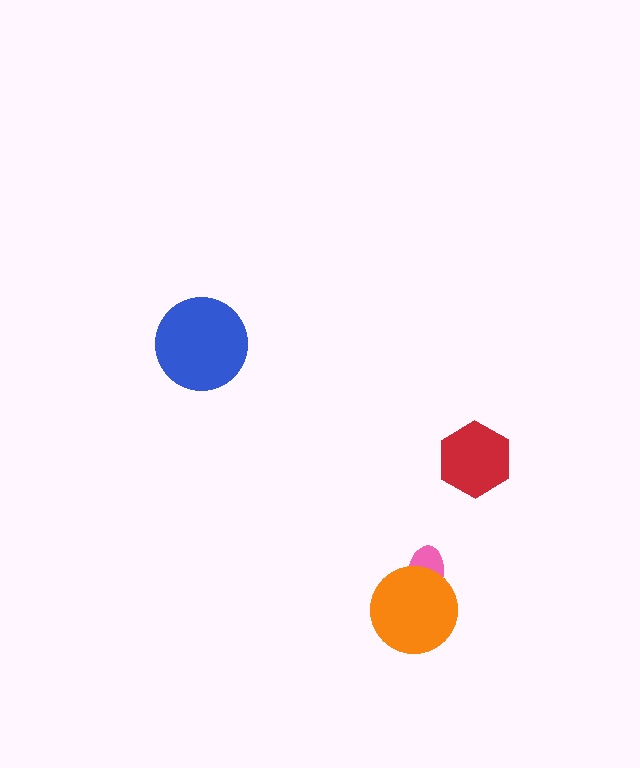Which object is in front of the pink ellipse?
The orange circle is in front of the pink ellipse.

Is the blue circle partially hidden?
No, no other shape covers it.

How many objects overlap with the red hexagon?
0 objects overlap with the red hexagon.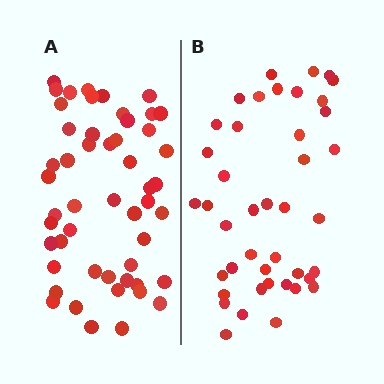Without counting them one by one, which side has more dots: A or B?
Region A (the left region) has more dots.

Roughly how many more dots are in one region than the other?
Region A has roughly 8 or so more dots than region B.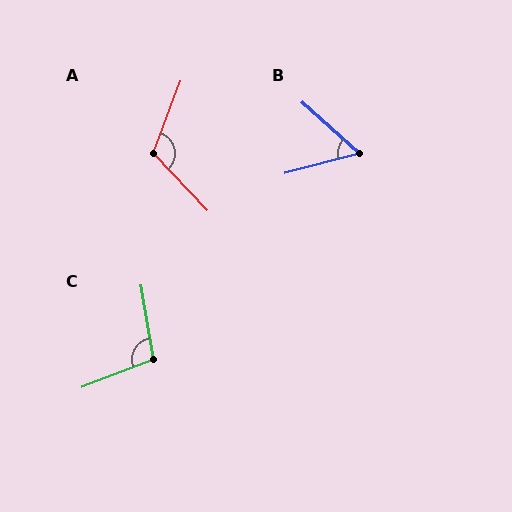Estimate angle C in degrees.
Approximately 101 degrees.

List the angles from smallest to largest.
B (56°), C (101°), A (116°).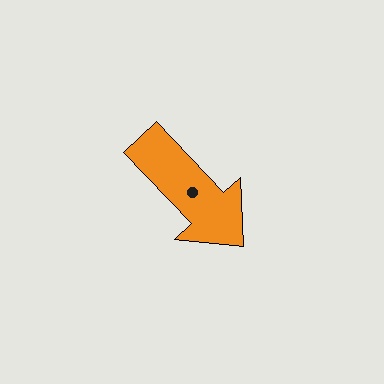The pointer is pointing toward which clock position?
Roughly 5 o'clock.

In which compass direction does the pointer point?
Southeast.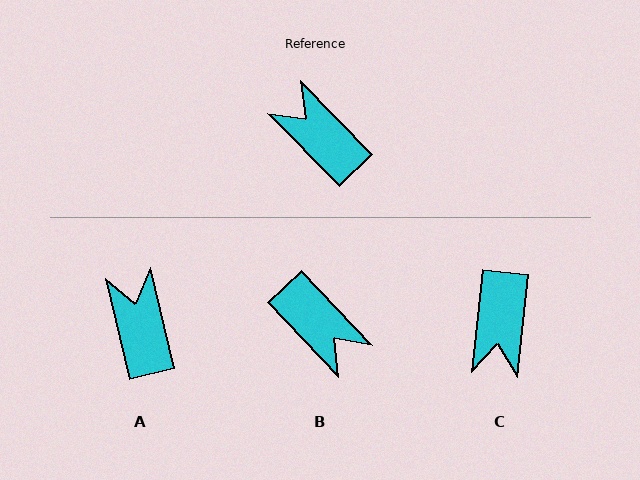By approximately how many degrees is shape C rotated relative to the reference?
Approximately 129 degrees counter-clockwise.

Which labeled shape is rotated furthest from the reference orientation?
B, about 179 degrees away.